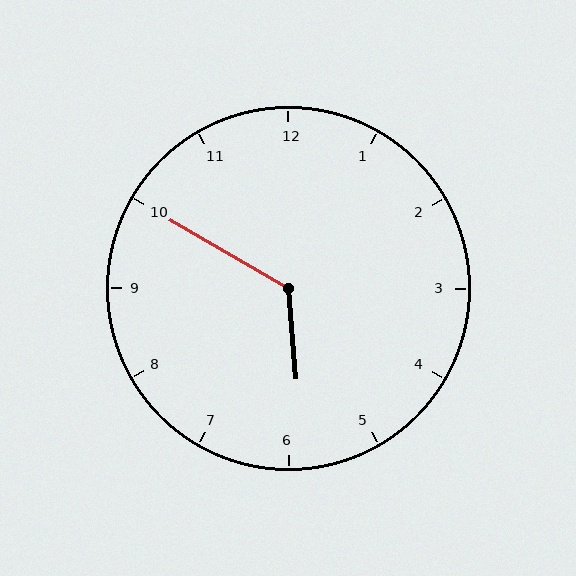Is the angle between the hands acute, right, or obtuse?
It is obtuse.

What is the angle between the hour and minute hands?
Approximately 125 degrees.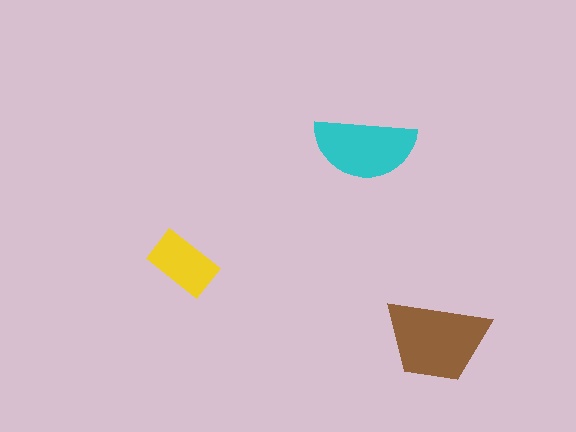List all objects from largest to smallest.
The brown trapezoid, the cyan semicircle, the yellow rectangle.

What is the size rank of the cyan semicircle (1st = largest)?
2nd.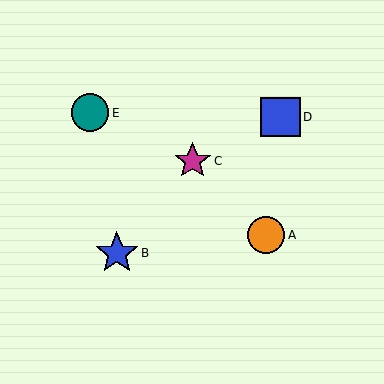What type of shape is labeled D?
Shape D is a blue square.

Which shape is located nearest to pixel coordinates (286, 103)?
The blue square (labeled D) at (281, 117) is nearest to that location.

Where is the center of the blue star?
The center of the blue star is at (117, 253).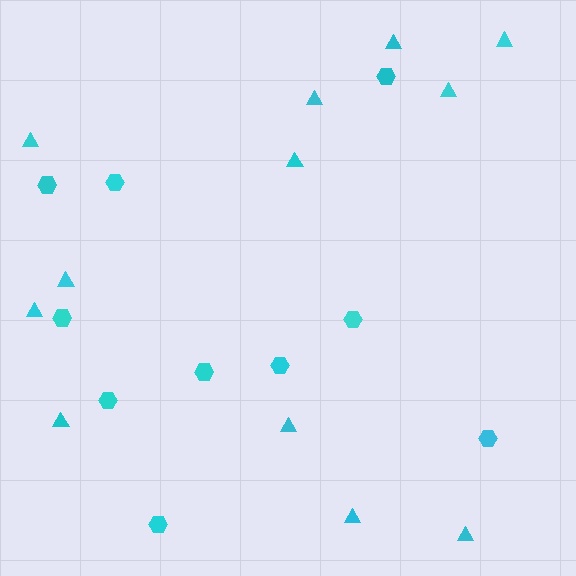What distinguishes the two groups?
There are 2 groups: one group of hexagons (10) and one group of triangles (12).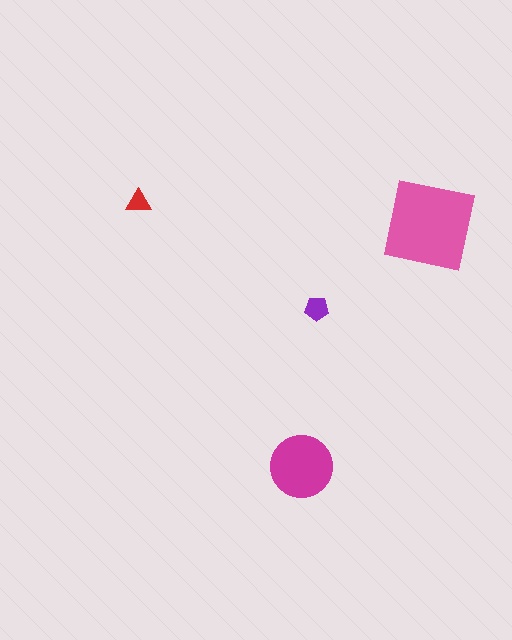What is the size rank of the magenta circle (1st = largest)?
2nd.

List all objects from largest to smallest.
The pink square, the magenta circle, the purple pentagon, the red triangle.